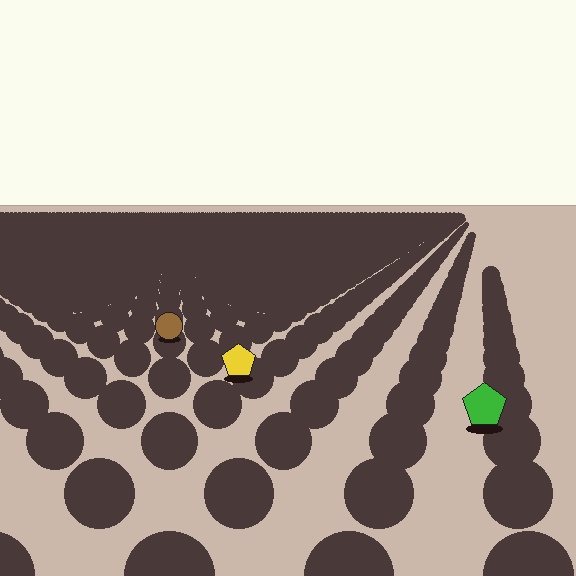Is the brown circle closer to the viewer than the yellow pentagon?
No. The yellow pentagon is closer — you can tell from the texture gradient: the ground texture is coarser near it.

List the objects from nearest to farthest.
From nearest to farthest: the green pentagon, the yellow pentagon, the brown circle.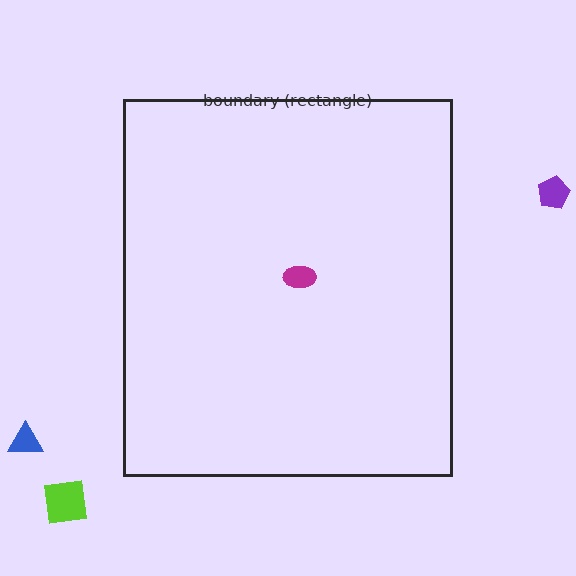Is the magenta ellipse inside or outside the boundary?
Inside.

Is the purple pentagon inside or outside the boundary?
Outside.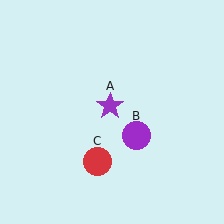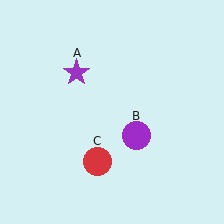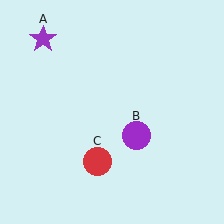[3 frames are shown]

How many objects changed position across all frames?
1 object changed position: purple star (object A).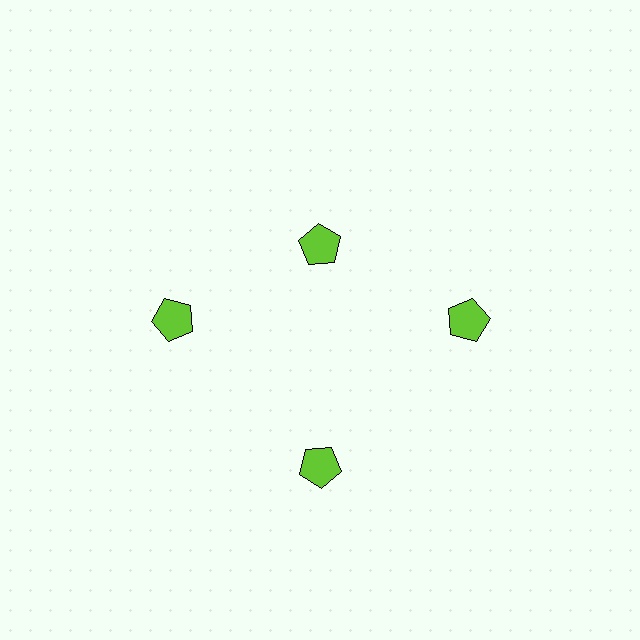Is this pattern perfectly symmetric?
No. The 4 lime pentagons are arranged in a ring, but one element near the 12 o'clock position is pulled inward toward the center, breaking the 4-fold rotational symmetry.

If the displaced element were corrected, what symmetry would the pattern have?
It would have 4-fold rotational symmetry — the pattern would map onto itself every 90 degrees.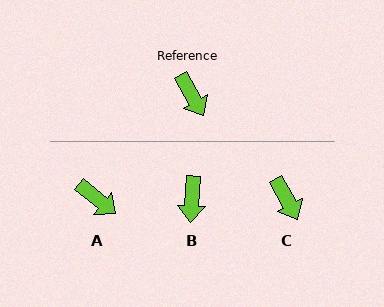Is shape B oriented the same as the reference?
No, it is off by about 32 degrees.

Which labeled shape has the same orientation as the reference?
C.